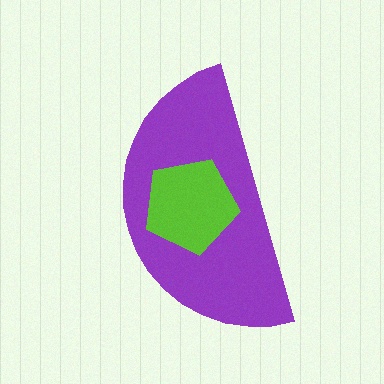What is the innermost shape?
The lime pentagon.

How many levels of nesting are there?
2.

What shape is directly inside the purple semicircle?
The lime pentagon.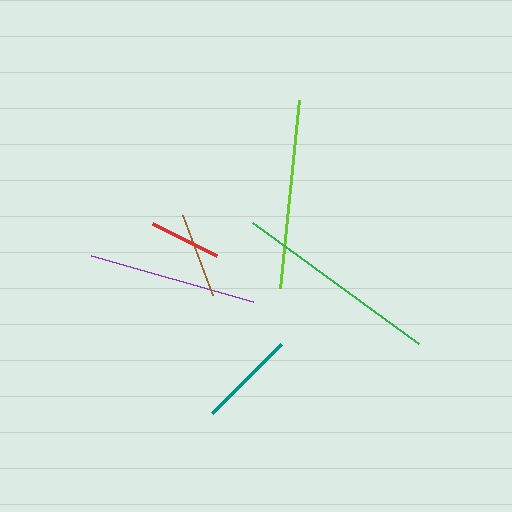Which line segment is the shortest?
The red line is the shortest at approximately 72 pixels.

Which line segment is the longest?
The green line is the longest at approximately 205 pixels.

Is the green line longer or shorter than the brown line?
The green line is longer than the brown line.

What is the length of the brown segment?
The brown segment is approximately 85 pixels long.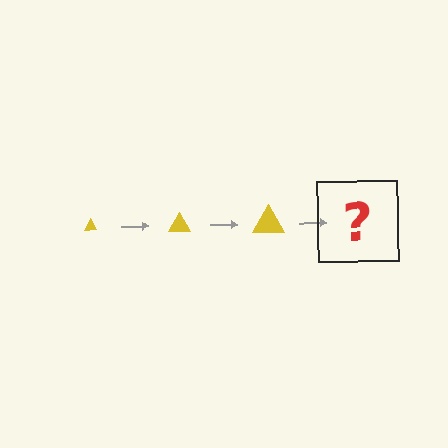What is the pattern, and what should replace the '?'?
The pattern is that the triangle gets progressively larger each step. The '?' should be a yellow triangle, larger than the previous one.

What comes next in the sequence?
The next element should be a yellow triangle, larger than the previous one.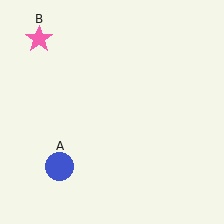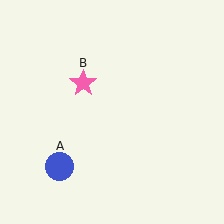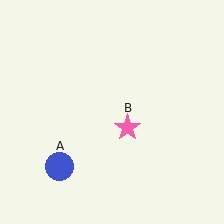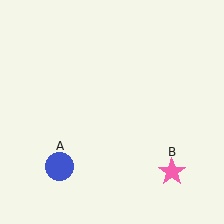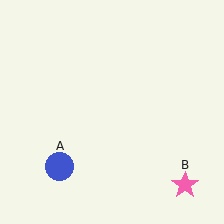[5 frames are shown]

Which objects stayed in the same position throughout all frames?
Blue circle (object A) remained stationary.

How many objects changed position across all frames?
1 object changed position: pink star (object B).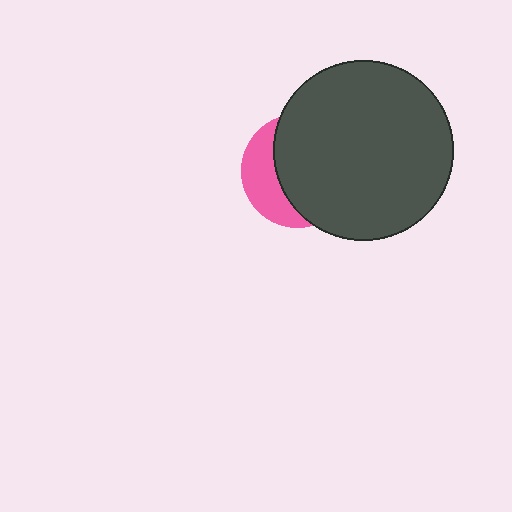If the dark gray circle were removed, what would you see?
You would see the complete pink circle.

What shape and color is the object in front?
The object in front is a dark gray circle.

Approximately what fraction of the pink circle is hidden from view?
Roughly 67% of the pink circle is hidden behind the dark gray circle.